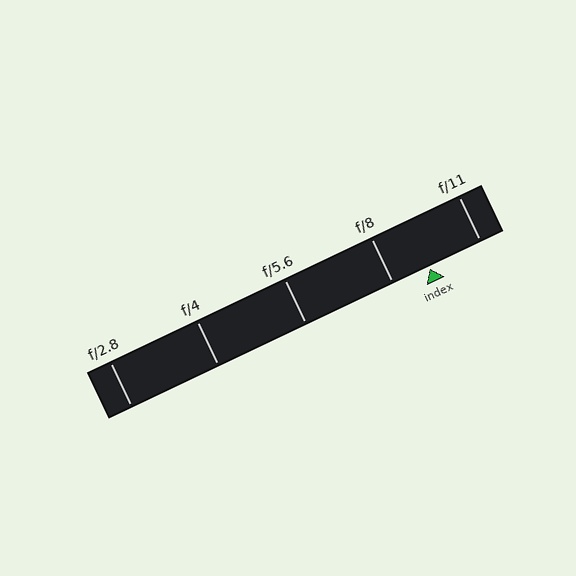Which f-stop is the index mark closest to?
The index mark is closest to f/8.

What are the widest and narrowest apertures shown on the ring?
The widest aperture shown is f/2.8 and the narrowest is f/11.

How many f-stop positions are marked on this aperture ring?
There are 5 f-stop positions marked.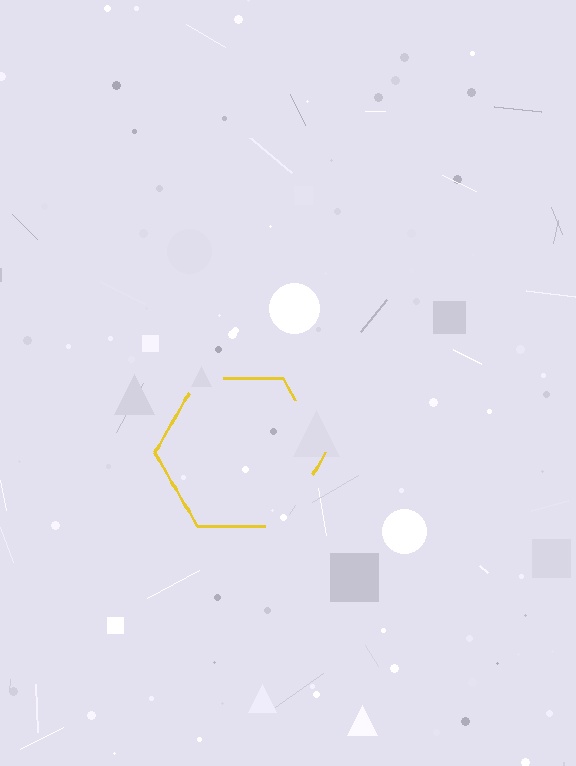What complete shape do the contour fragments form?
The contour fragments form a hexagon.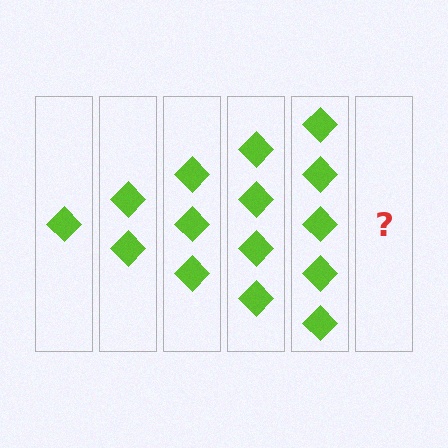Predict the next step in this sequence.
The next step is 6 diamonds.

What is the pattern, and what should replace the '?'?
The pattern is that each step adds one more diamond. The '?' should be 6 diamonds.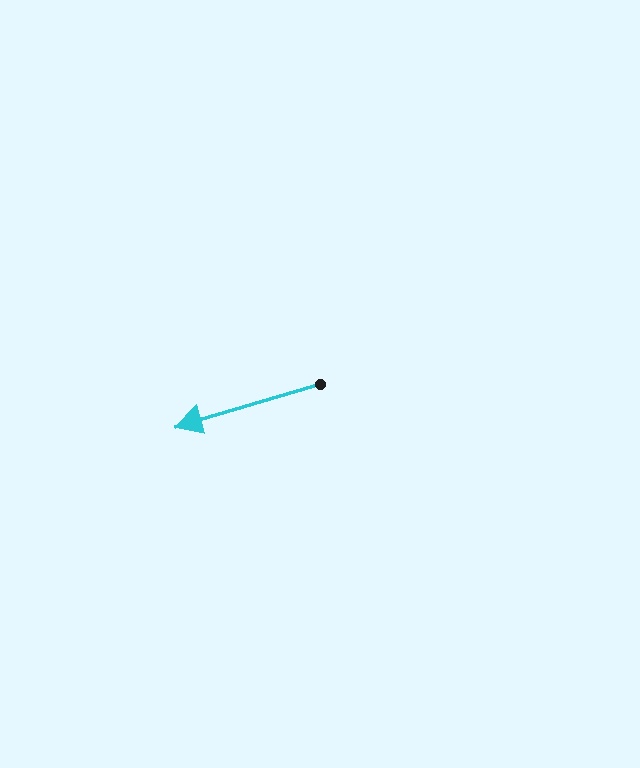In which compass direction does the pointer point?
West.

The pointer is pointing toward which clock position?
Roughly 8 o'clock.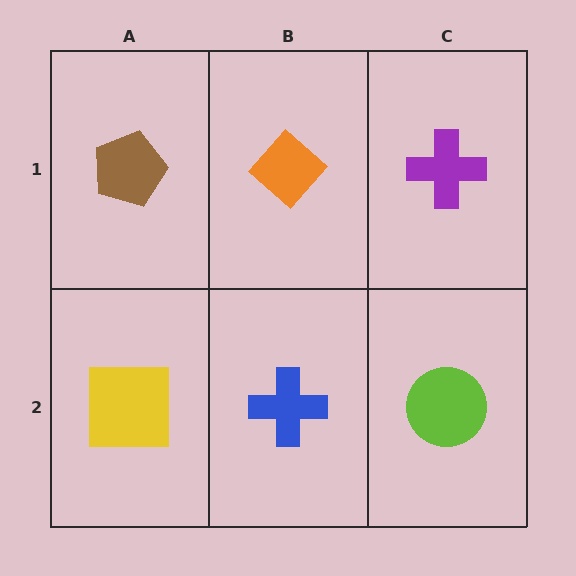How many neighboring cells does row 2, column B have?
3.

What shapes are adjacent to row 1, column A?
A yellow square (row 2, column A), an orange diamond (row 1, column B).